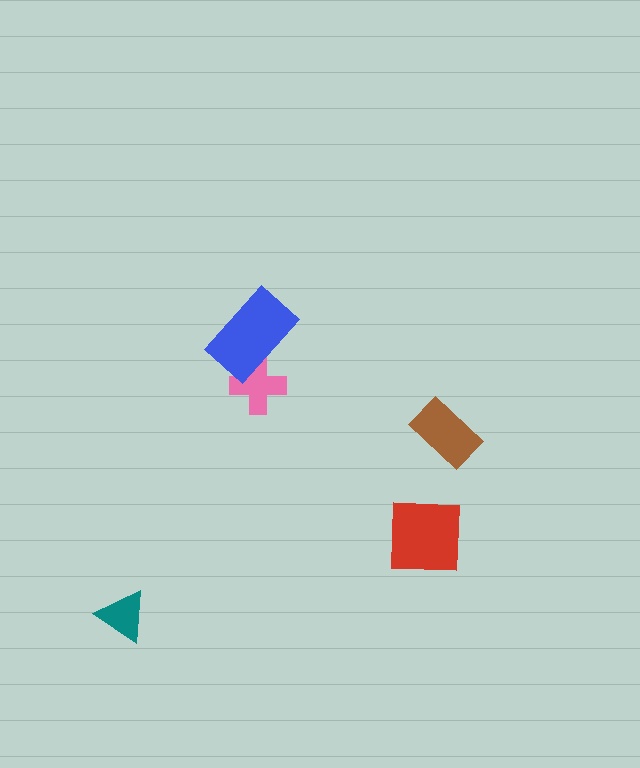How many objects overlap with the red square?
0 objects overlap with the red square.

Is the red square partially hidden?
No, no other shape covers it.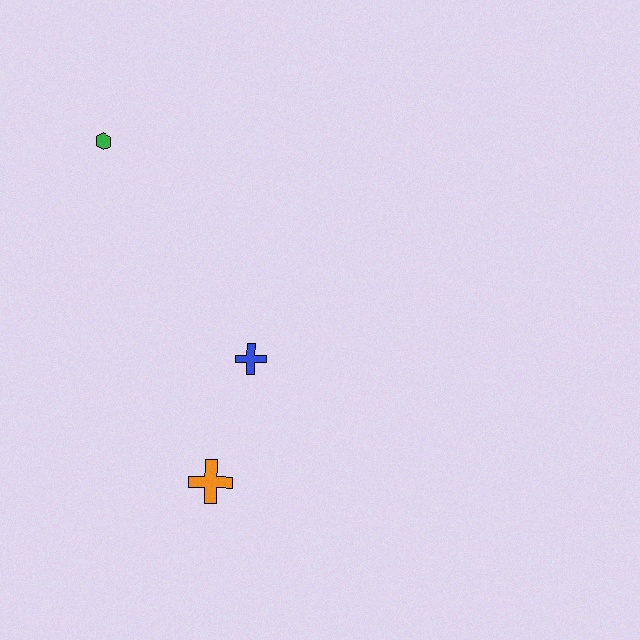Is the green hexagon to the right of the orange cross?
No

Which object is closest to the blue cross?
The orange cross is closest to the blue cross.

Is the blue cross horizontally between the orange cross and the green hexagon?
No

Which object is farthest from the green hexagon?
The orange cross is farthest from the green hexagon.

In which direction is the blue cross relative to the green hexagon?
The blue cross is below the green hexagon.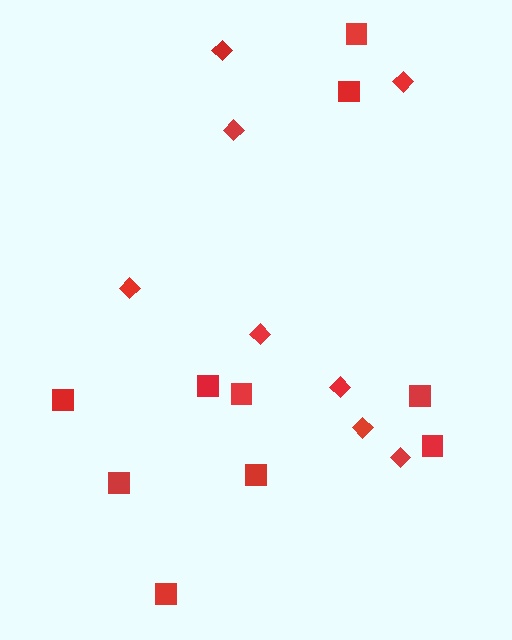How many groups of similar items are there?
There are 2 groups: one group of squares (10) and one group of diamonds (8).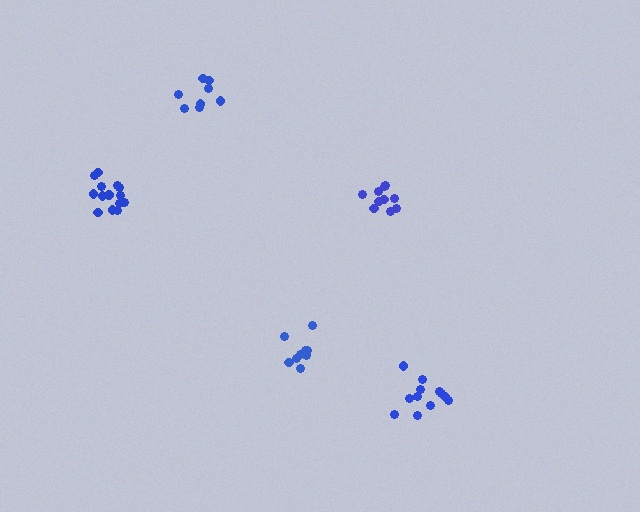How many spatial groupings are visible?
There are 5 spatial groupings.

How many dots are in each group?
Group 1: 10 dots, Group 2: 12 dots, Group 3: 9 dots, Group 4: 8 dots, Group 5: 14 dots (53 total).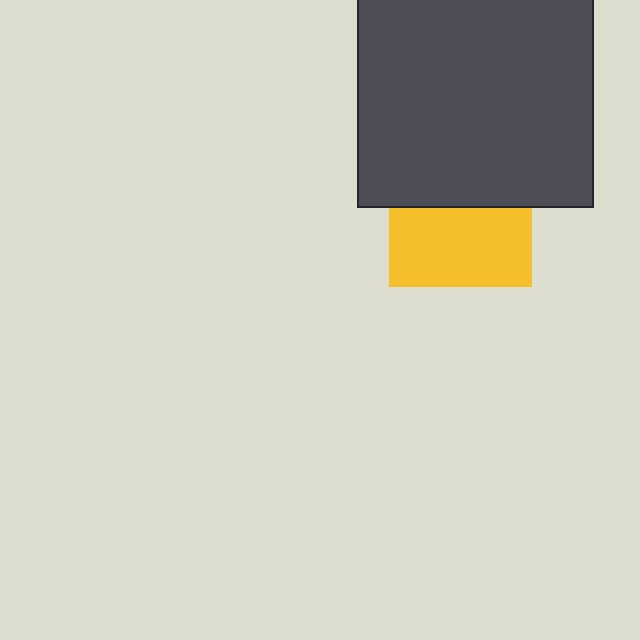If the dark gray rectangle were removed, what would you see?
You would see the complete yellow square.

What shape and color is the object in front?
The object in front is a dark gray rectangle.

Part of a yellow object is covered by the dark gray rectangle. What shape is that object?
It is a square.